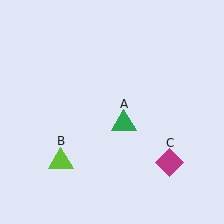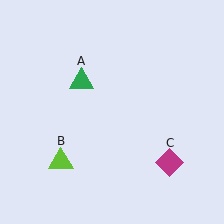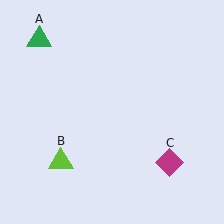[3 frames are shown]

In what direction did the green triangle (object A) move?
The green triangle (object A) moved up and to the left.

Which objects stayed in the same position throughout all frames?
Lime triangle (object B) and magenta diamond (object C) remained stationary.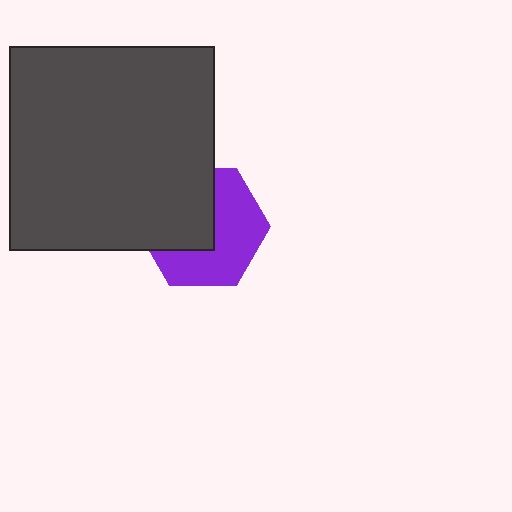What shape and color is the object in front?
The object in front is a dark gray square.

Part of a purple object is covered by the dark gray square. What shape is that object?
It is a hexagon.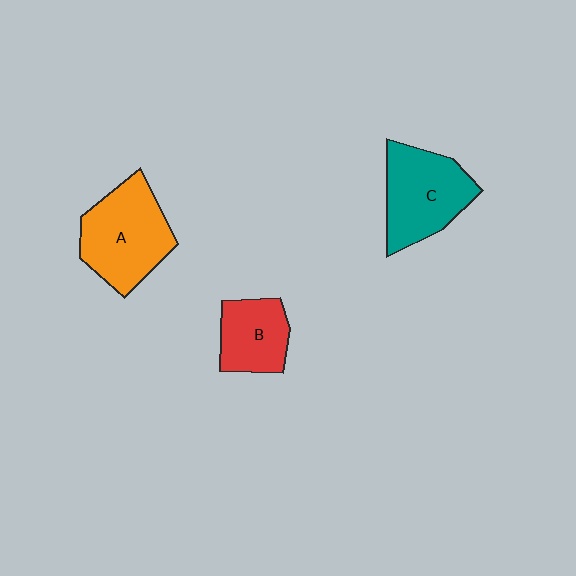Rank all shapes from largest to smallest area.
From largest to smallest: A (orange), C (teal), B (red).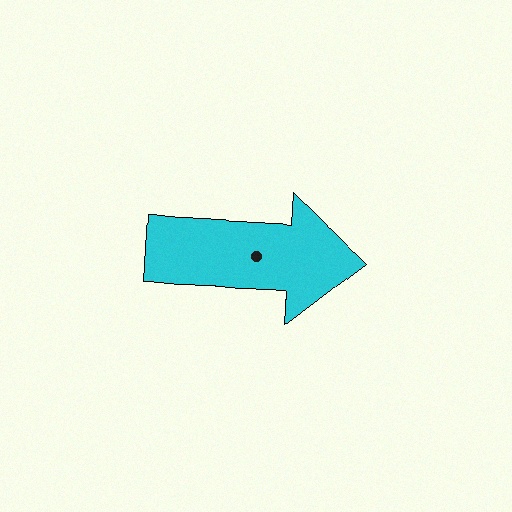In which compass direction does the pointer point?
East.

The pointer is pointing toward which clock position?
Roughly 3 o'clock.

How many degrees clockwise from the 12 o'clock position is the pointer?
Approximately 93 degrees.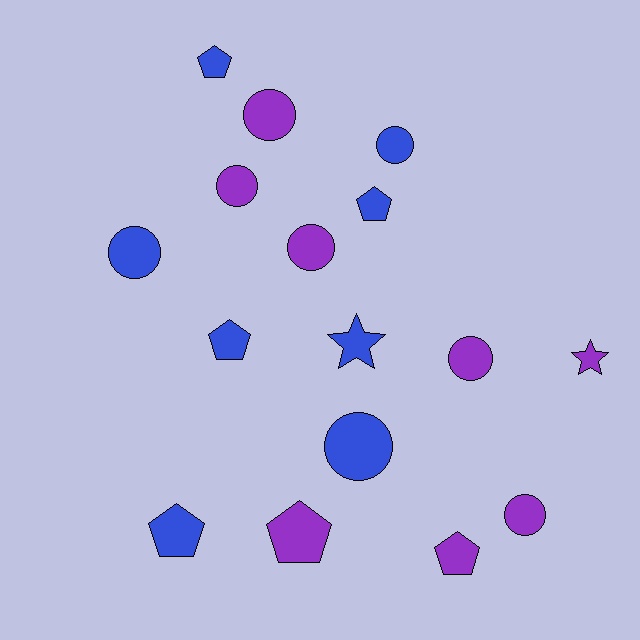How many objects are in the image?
There are 16 objects.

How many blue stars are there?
There is 1 blue star.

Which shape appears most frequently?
Circle, with 8 objects.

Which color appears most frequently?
Purple, with 8 objects.